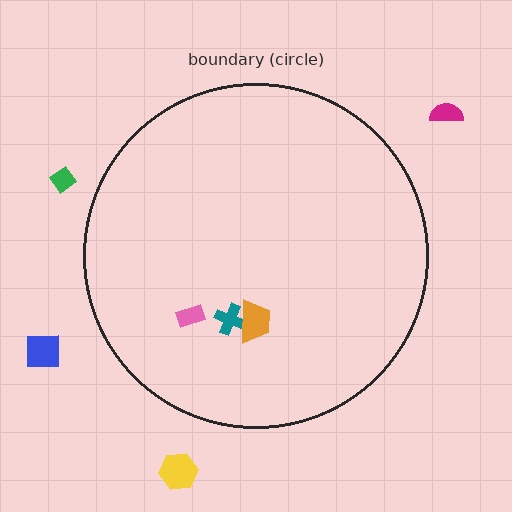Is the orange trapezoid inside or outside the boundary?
Inside.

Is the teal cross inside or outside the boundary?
Inside.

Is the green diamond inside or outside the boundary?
Outside.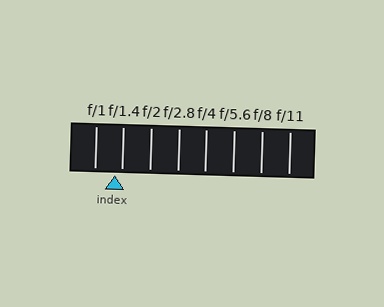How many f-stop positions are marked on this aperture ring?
There are 8 f-stop positions marked.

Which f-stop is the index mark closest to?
The index mark is closest to f/1.4.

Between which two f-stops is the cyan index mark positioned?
The index mark is between f/1 and f/1.4.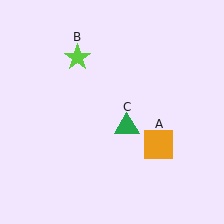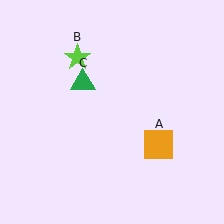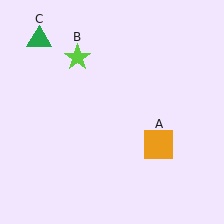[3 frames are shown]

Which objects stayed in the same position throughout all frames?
Orange square (object A) and lime star (object B) remained stationary.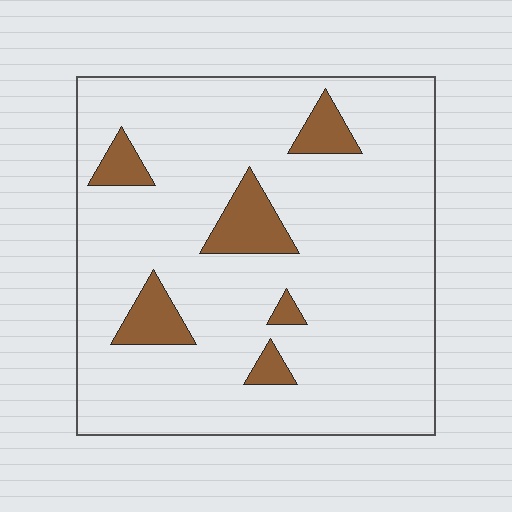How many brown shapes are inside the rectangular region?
6.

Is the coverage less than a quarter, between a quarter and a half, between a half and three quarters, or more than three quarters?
Less than a quarter.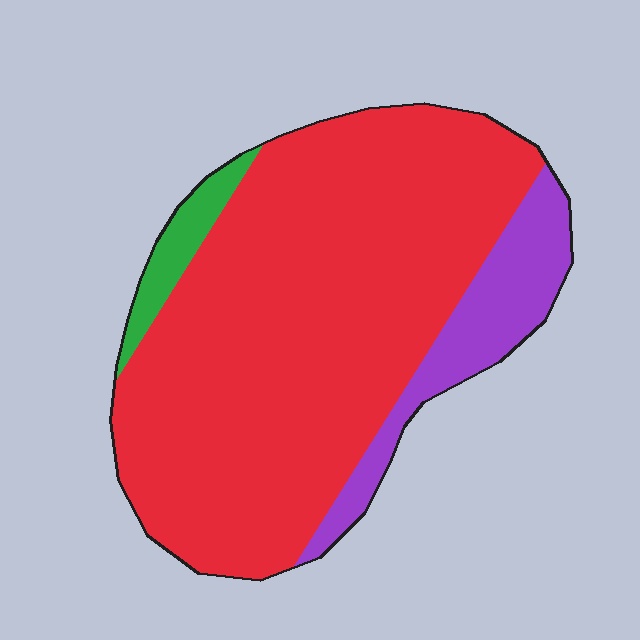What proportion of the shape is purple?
Purple takes up about one eighth (1/8) of the shape.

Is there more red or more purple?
Red.